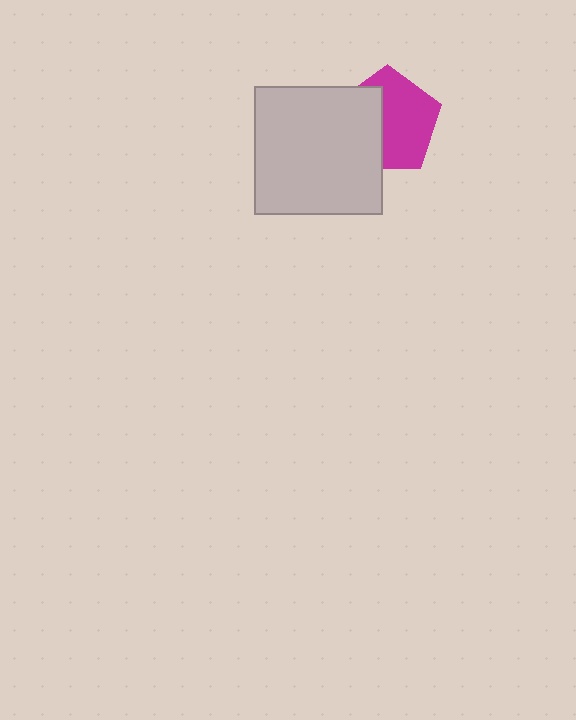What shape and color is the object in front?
The object in front is a light gray square.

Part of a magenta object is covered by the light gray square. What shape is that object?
It is a pentagon.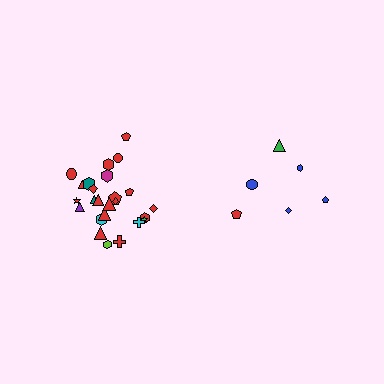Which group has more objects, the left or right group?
The left group.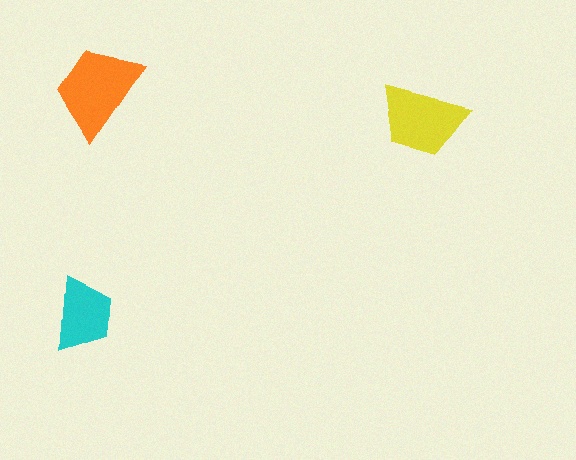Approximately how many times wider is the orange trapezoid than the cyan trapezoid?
About 1.5 times wider.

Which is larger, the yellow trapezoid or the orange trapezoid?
The orange one.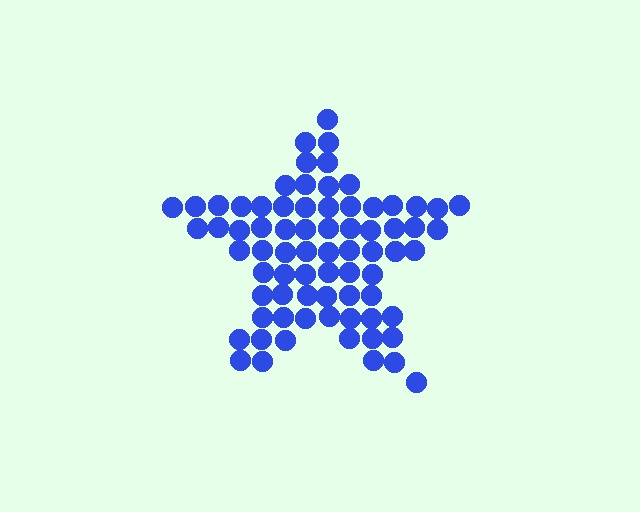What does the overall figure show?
The overall figure shows a star.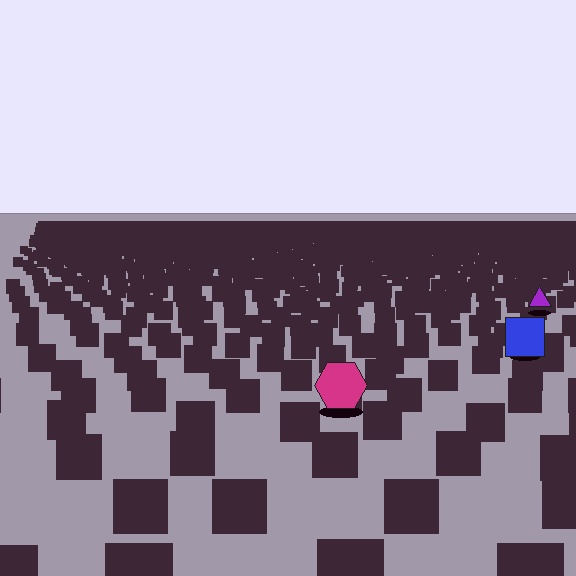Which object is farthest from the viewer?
The purple triangle is farthest from the viewer. It appears smaller and the ground texture around it is denser.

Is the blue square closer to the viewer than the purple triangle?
Yes. The blue square is closer — you can tell from the texture gradient: the ground texture is coarser near it.